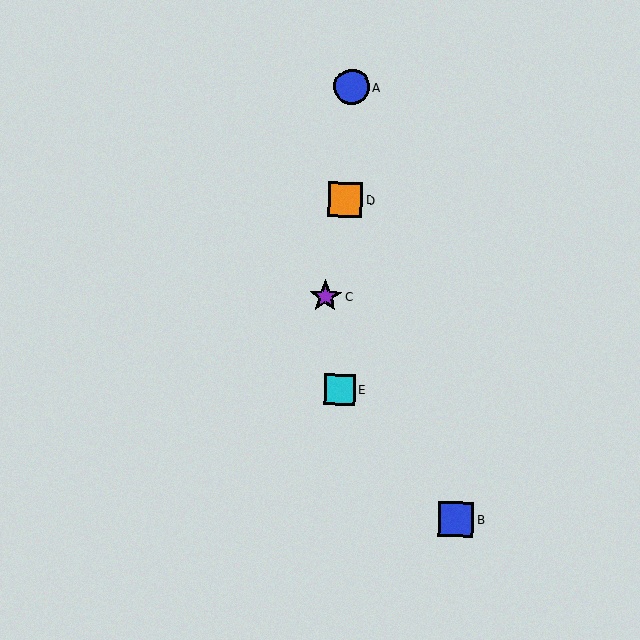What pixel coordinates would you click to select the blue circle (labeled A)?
Click at (352, 87) to select the blue circle A.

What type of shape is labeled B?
Shape B is a blue square.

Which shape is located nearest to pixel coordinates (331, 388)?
The cyan square (labeled E) at (340, 390) is nearest to that location.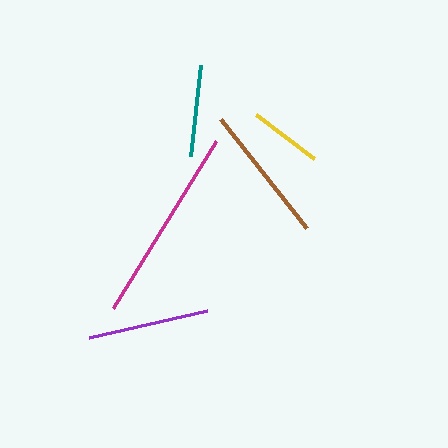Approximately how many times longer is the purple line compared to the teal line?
The purple line is approximately 1.3 times the length of the teal line.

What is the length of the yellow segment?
The yellow segment is approximately 73 pixels long.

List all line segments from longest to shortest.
From longest to shortest: magenta, brown, purple, teal, yellow.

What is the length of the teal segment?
The teal segment is approximately 92 pixels long.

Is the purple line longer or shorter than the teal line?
The purple line is longer than the teal line.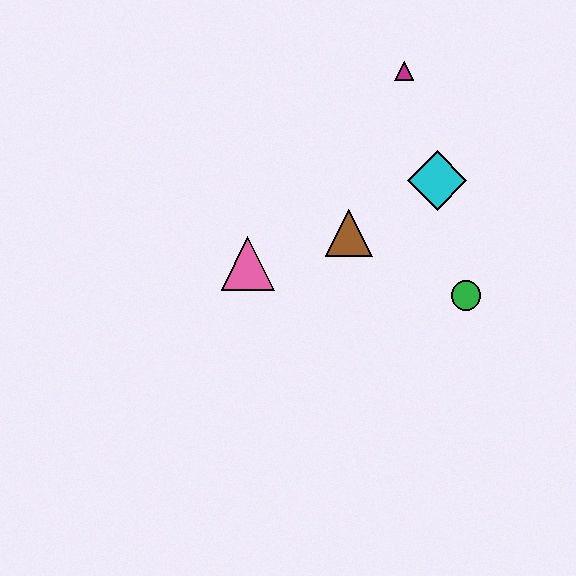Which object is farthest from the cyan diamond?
The pink triangle is farthest from the cyan diamond.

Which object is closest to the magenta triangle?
The cyan diamond is closest to the magenta triangle.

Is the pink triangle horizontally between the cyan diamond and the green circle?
No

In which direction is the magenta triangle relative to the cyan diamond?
The magenta triangle is above the cyan diamond.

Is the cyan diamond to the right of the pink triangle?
Yes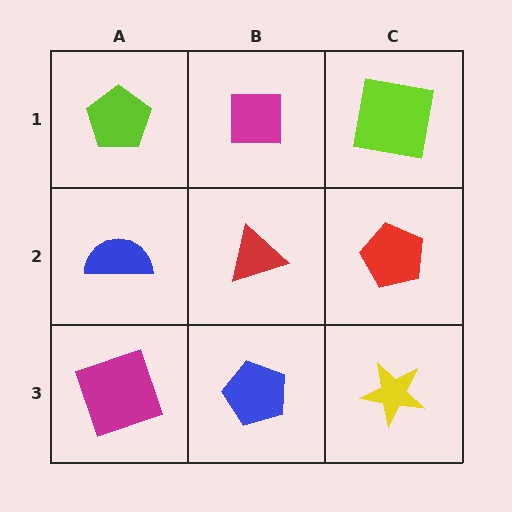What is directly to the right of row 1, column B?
A lime square.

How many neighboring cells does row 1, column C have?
2.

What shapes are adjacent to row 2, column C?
A lime square (row 1, column C), a yellow star (row 3, column C), a red triangle (row 2, column B).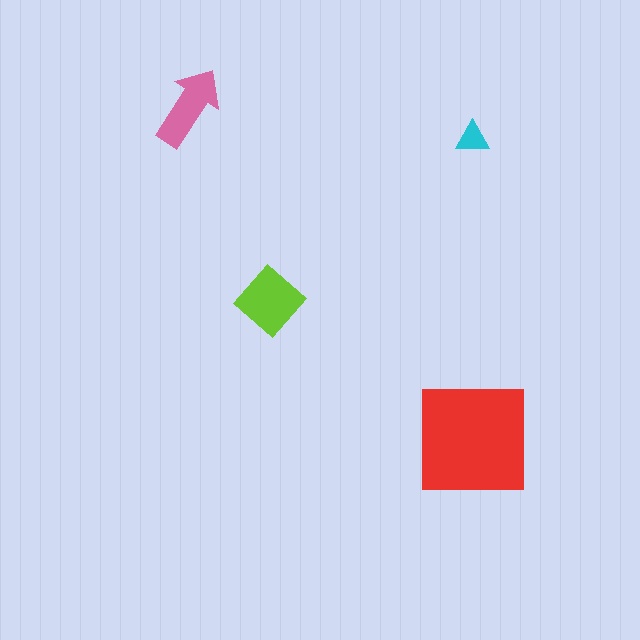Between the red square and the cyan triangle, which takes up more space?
The red square.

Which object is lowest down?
The red square is bottommost.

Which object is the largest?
The red square.